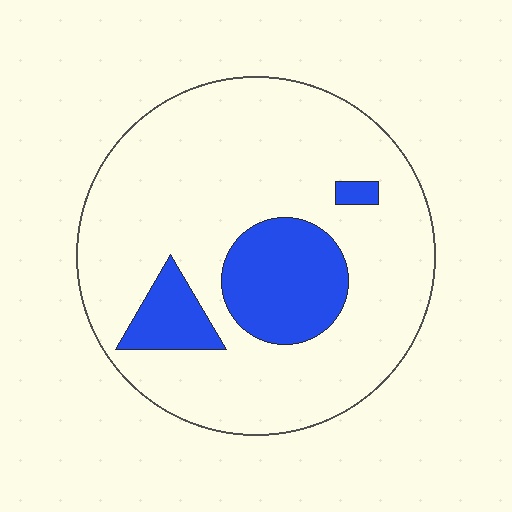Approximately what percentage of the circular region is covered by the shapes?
Approximately 20%.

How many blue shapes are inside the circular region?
3.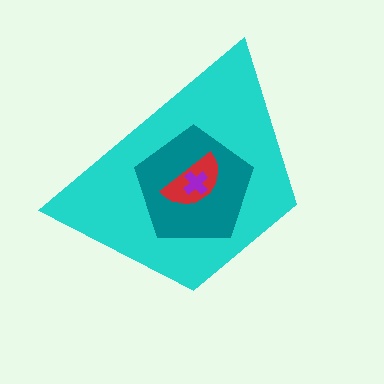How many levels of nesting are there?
4.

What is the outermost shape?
The cyan trapezoid.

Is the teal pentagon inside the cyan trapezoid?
Yes.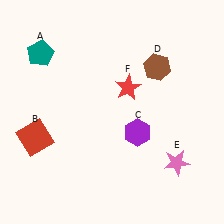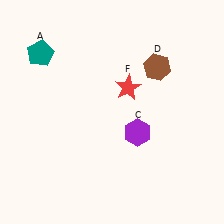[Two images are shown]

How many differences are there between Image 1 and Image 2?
There are 2 differences between the two images.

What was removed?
The pink star (E), the red square (B) were removed in Image 2.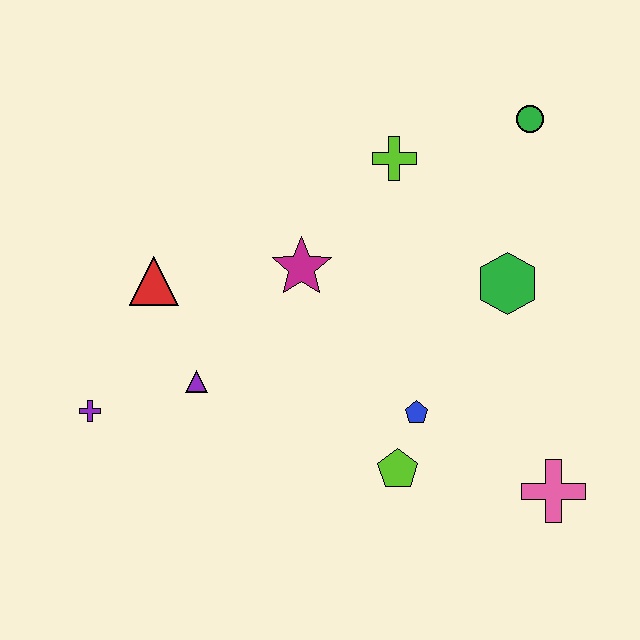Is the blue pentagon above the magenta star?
No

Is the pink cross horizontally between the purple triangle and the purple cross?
No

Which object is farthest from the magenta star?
The pink cross is farthest from the magenta star.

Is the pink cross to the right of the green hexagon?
Yes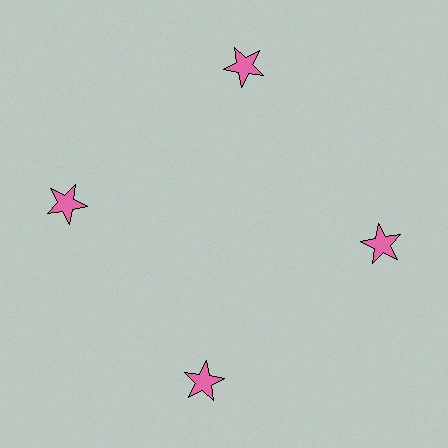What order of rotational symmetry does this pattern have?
This pattern has 4-fold rotational symmetry.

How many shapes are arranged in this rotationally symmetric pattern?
There are 4 shapes, arranged in 4 groups of 1.